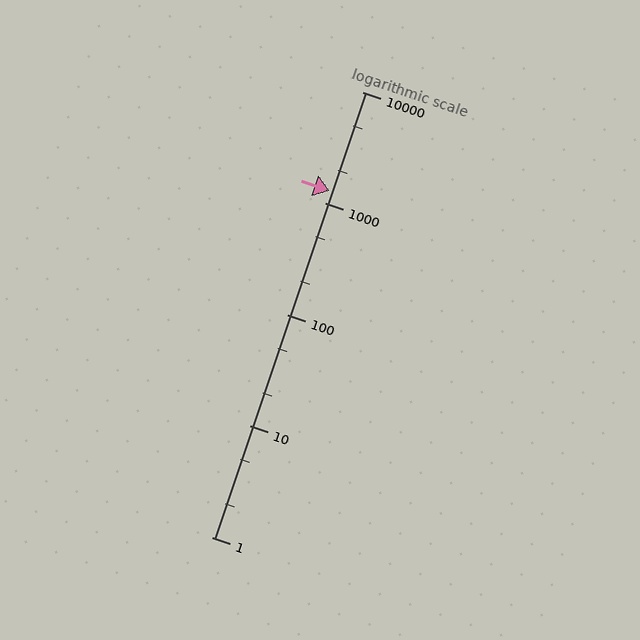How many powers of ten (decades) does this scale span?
The scale spans 4 decades, from 1 to 10000.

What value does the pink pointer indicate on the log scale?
The pointer indicates approximately 1300.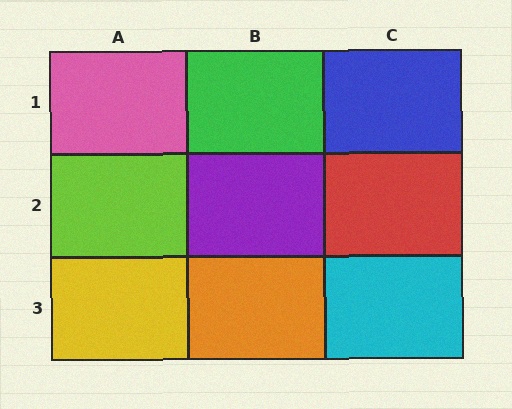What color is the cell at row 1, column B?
Green.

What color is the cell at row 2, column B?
Purple.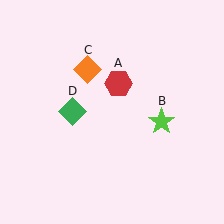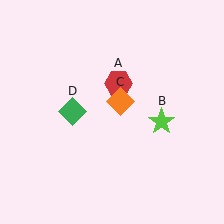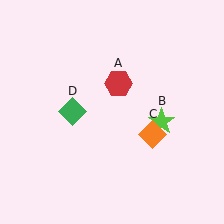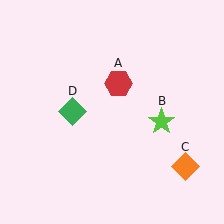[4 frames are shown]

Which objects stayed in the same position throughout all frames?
Red hexagon (object A) and lime star (object B) and green diamond (object D) remained stationary.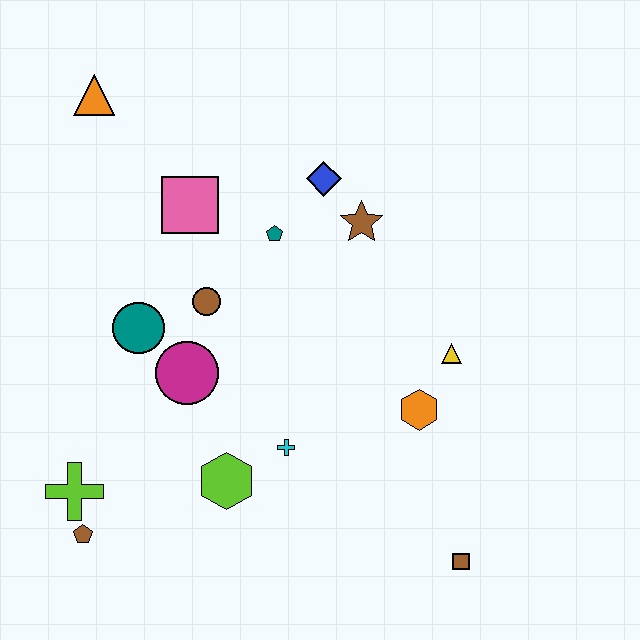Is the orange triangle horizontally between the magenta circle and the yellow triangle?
No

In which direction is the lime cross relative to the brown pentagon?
The lime cross is above the brown pentagon.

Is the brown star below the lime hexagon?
No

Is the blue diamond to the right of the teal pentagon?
Yes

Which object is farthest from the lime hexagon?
The orange triangle is farthest from the lime hexagon.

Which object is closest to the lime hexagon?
The cyan cross is closest to the lime hexagon.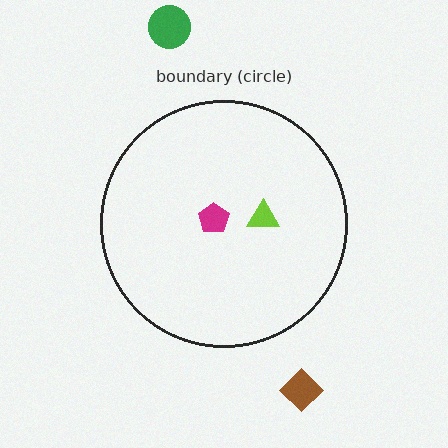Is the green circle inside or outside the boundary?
Outside.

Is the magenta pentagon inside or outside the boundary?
Inside.